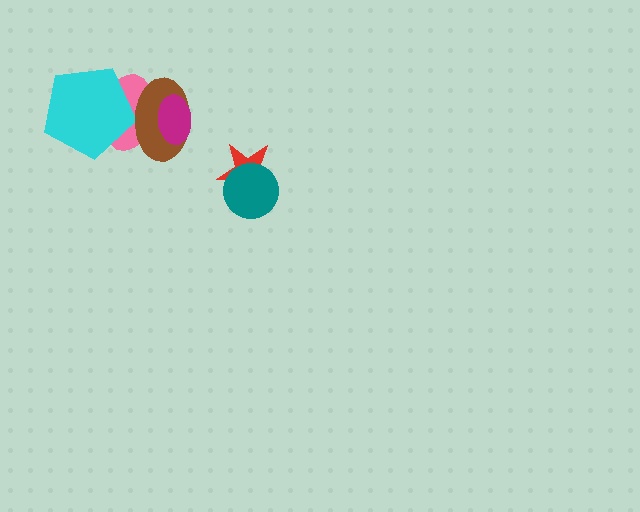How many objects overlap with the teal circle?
1 object overlaps with the teal circle.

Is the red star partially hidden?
Yes, it is partially covered by another shape.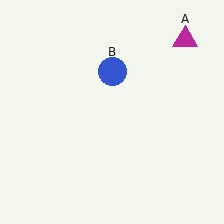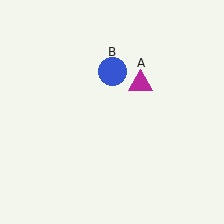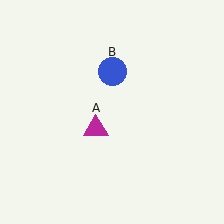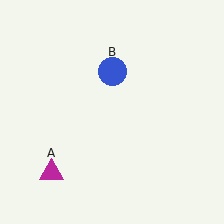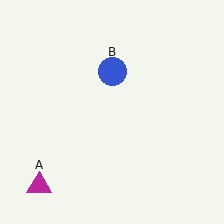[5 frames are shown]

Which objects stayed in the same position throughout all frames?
Blue circle (object B) remained stationary.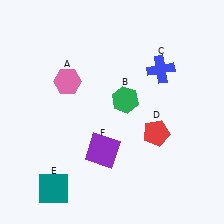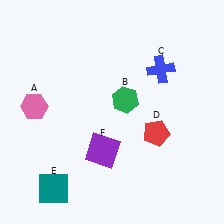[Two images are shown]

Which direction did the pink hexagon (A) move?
The pink hexagon (A) moved left.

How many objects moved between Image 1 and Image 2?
1 object moved between the two images.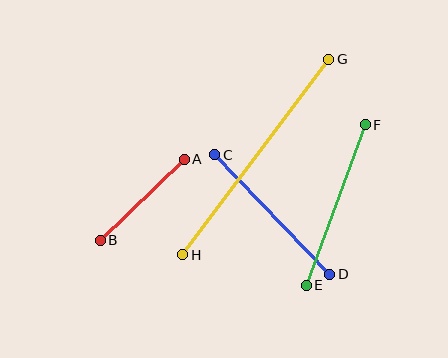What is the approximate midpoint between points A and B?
The midpoint is at approximately (142, 200) pixels.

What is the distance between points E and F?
The distance is approximately 171 pixels.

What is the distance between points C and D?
The distance is approximately 166 pixels.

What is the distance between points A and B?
The distance is approximately 116 pixels.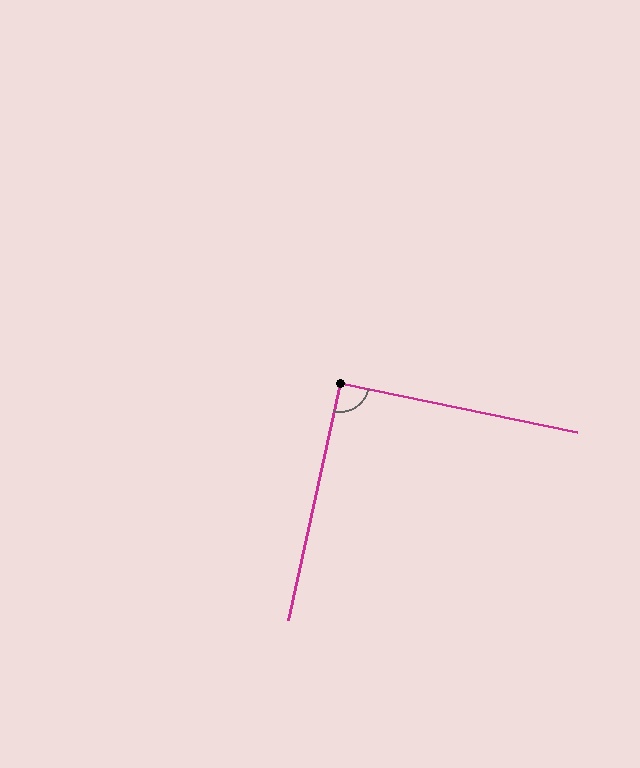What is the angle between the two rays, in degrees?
Approximately 90 degrees.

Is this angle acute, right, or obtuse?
It is approximately a right angle.